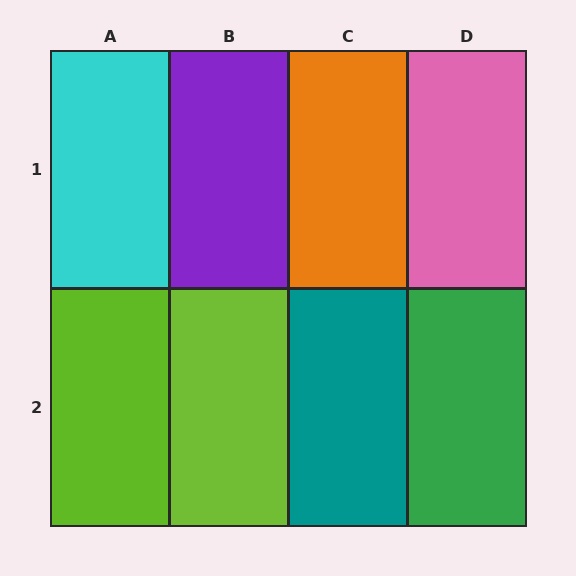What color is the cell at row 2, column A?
Lime.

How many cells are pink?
1 cell is pink.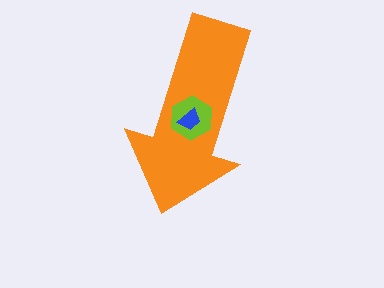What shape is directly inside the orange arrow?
The lime hexagon.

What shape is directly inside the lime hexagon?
The blue trapezoid.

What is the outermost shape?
The orange arrow.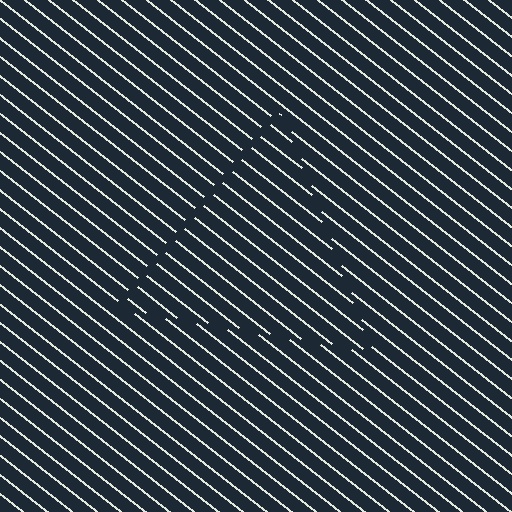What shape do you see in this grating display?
An illusory triangle. The interior of the shape contains the same grating, shifted by half a period — the contour is defined by the phase discontinuity where line-ends from the inner and outer gratings abut.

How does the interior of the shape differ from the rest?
The interior of the shape contains the same grating, shifted by half a period — the contour is defined by the phase discontinuity where line-ends from the inner and outer gratings abut.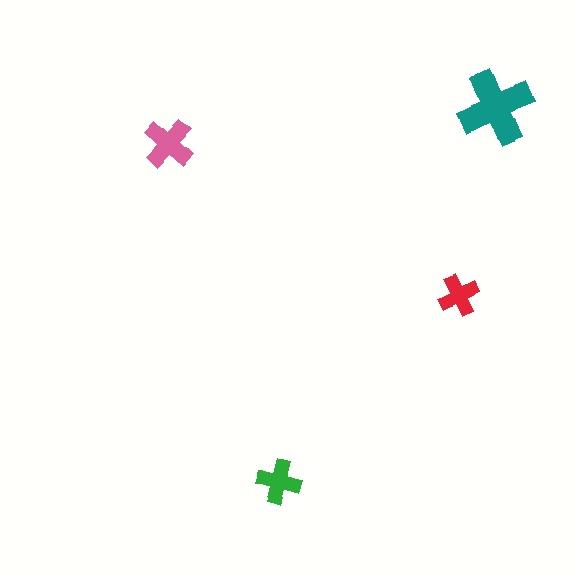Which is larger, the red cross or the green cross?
The green one.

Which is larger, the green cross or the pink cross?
The pink one.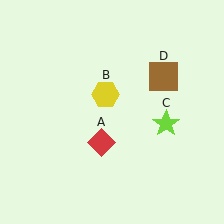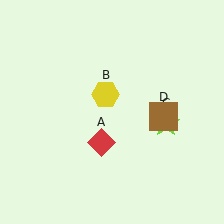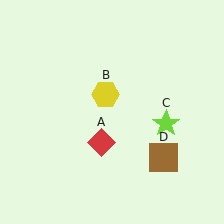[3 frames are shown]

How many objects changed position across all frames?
1 object changed position: brown square (object D).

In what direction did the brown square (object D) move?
The brown square (object D) moved down.